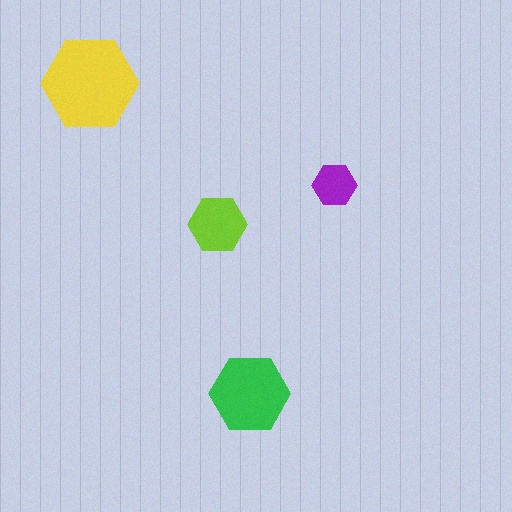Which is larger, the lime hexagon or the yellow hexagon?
The yellow one.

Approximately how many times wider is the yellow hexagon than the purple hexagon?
About 2 times wider.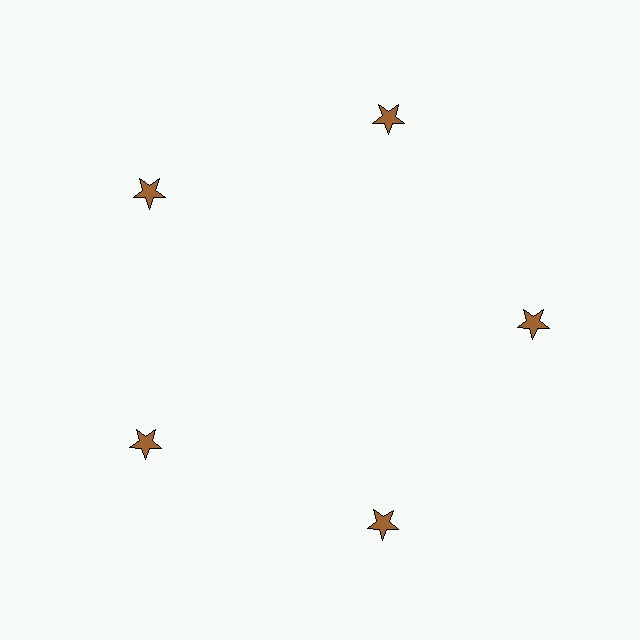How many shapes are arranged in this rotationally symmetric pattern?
There are 5 shapes, arranged in 5 groups of 1.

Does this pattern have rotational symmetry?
Yes, this pattern has 5-fold rotational symmetry. It looks the same after rotating 72 degrees around the center.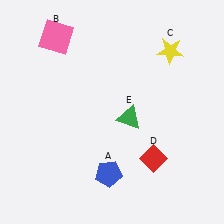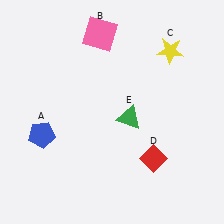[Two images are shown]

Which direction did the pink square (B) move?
The pink square (B) moved right.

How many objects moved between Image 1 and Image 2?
2 objects moved between the two images.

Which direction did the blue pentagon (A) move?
The blue pentagon (A) moved left.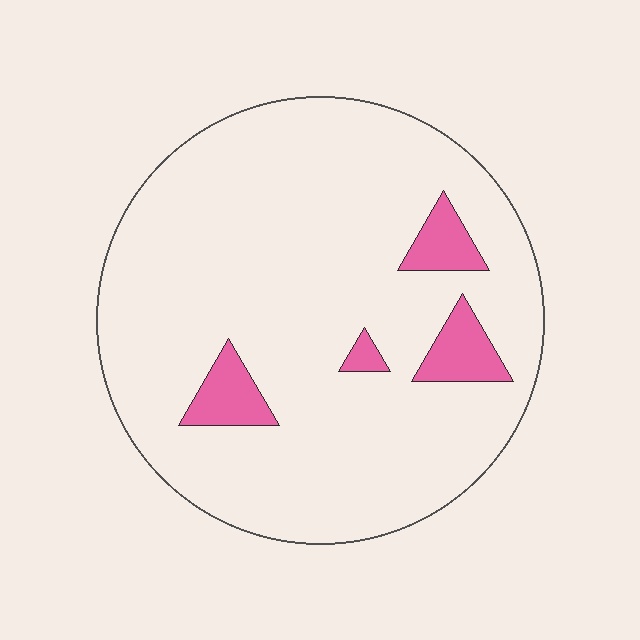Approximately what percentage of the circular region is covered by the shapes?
Approximately 10%.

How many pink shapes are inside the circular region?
4.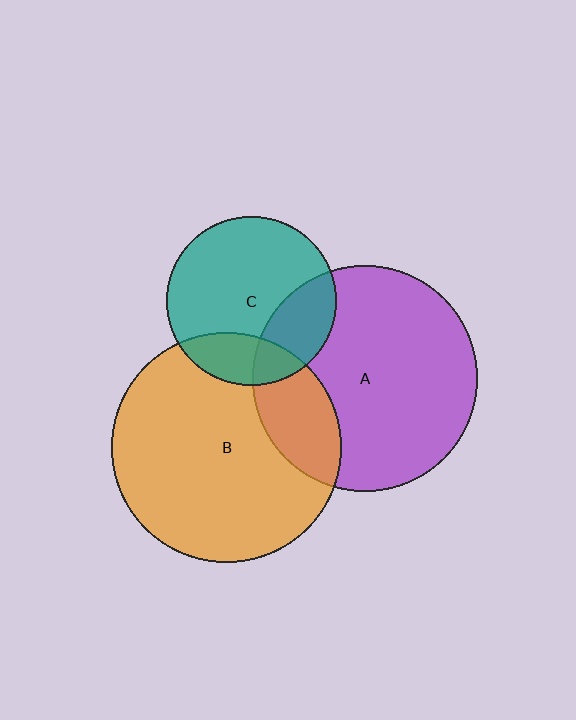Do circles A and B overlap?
Yes.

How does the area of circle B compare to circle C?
Approximately 1.8 times.